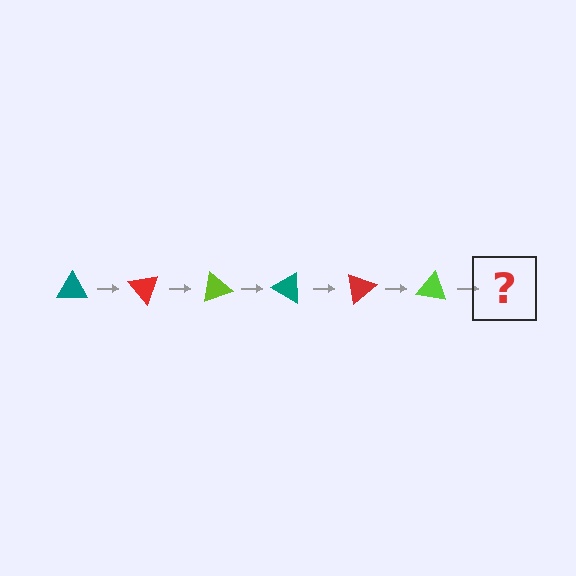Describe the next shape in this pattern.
It should be a teal triangle, rotated 300 degrees from the start.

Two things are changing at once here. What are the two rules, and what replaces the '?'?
The two rules are that it rotates 50 degrees each step and the color cycles through teal, red, and lime. The '?' should be a teal triangle, rotated 300 degrees from the start.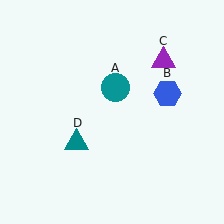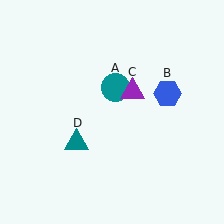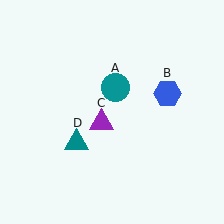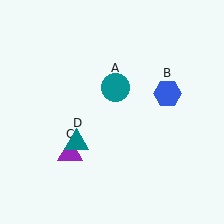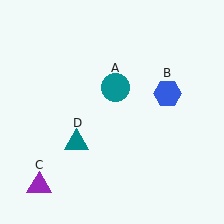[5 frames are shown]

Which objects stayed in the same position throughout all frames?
Teal circle (object A) and blue hexagon (object B) and teal triangle (object D) remained stationary.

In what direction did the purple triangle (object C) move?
The purple triangle (object C) moved down and to the left.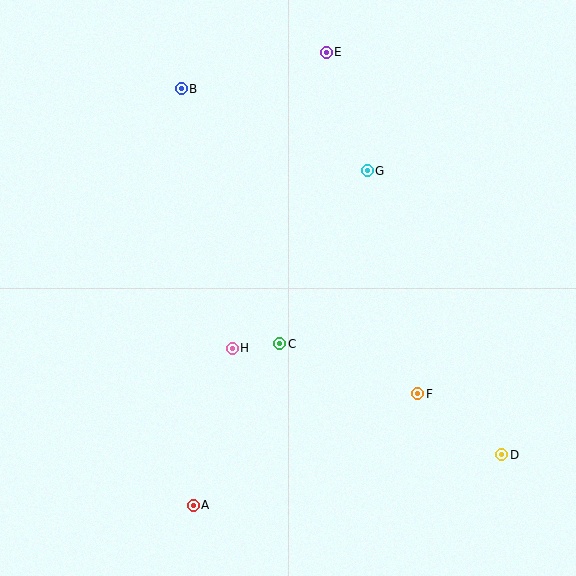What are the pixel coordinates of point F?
Point F is at (418, 394).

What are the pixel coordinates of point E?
Point E is at (326, 52).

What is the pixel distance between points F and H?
The distance between F and H is 191 pixels.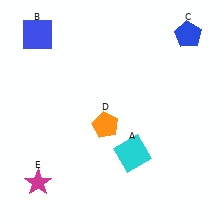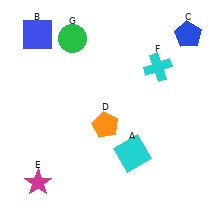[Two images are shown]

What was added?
A cyan cross (F), a green circle (G) were added in Image 2.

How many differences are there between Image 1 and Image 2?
There are 2 differences between the two images.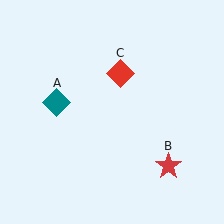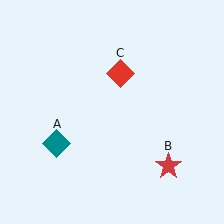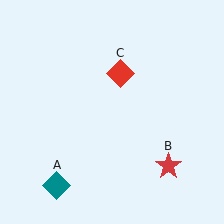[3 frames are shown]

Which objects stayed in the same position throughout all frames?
Red star (object B) and red diamond (object C) remained stationary.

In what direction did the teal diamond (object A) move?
The teal diamond (object A) moved down.